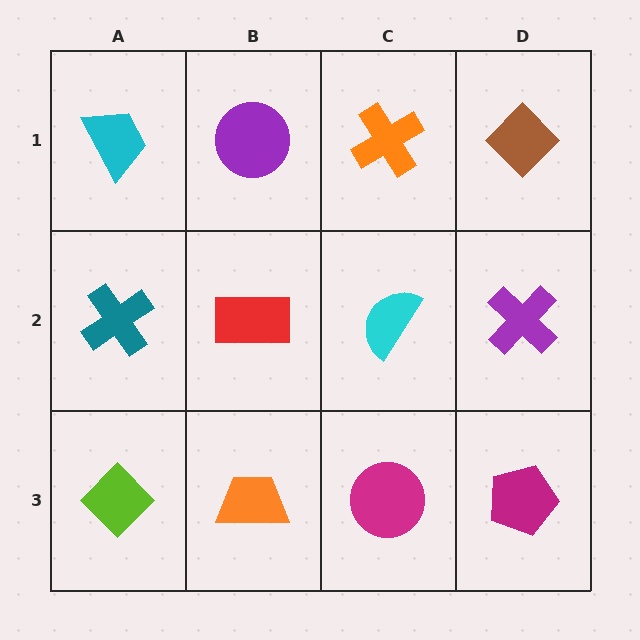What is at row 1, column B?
A purple circle.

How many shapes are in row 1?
4 shapes.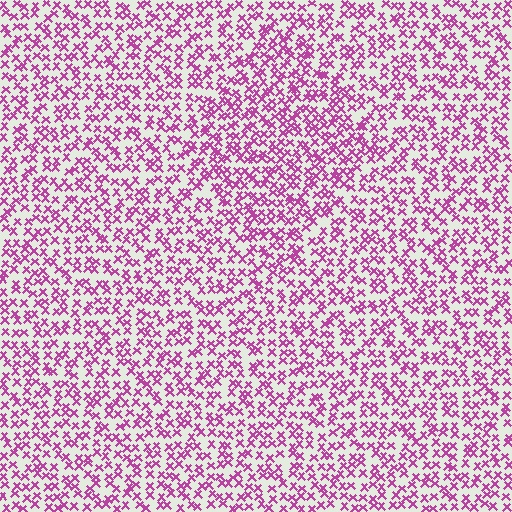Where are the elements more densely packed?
The elements are more densely packed inside the diamond boundary.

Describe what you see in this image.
The image contains small magenta elements arranged at two different densities. A diamond-shaped region is visible where the elements are more densely packed than the surrounding area.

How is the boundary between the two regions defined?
The boundary is defined by a change in element density (approximately 1.4x ratio). All elements are the same color, size, and shape.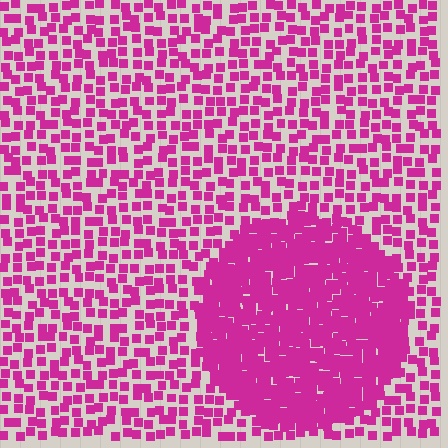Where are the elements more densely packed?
The elements are more densely packed inside the circle boundary.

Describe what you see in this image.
The image contains small magenta elements arranged at two different densities. A circle-shaped region is visible where the elements are more densely packed than the surrounding area.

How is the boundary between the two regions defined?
The boundary is defined by a change in element density (approximately 2.5x ratio). All elements are the same color, size, and shape.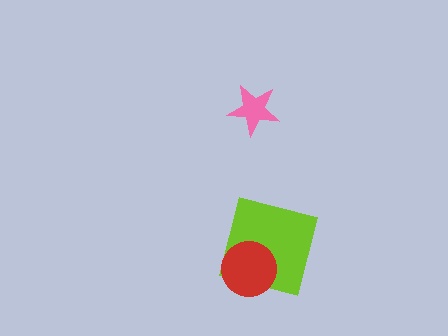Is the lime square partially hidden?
Yes, it is partially covered by another shape.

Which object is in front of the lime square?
The red circle is in front of the lime square.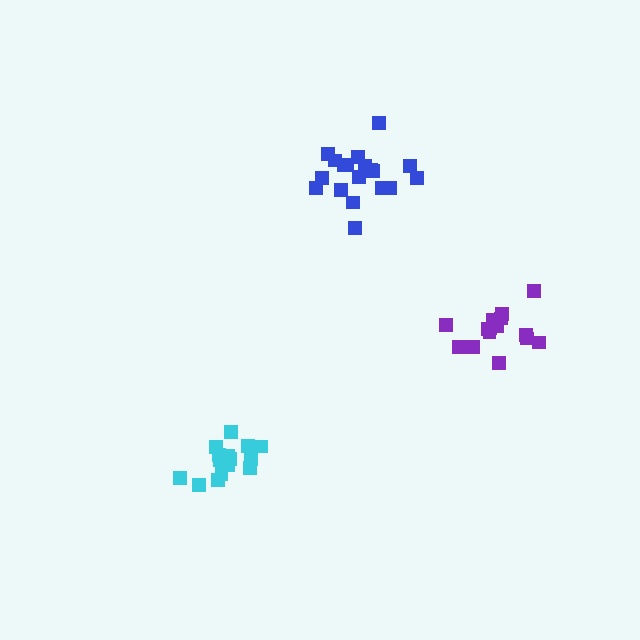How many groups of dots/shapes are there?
There are 3 groups.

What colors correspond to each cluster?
The clusters are colored: cyan, purple, blue.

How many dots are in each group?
Group 1: 15 dots, Group 2: 15 dots, Group 3: 19 dots (49 total).